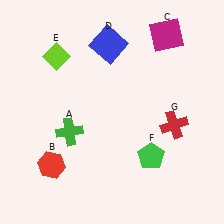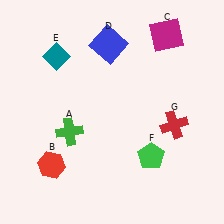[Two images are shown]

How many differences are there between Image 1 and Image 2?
There is 1 difference between the two images.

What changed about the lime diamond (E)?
In Image 1, E is lime. In Image 2, it changed to teal.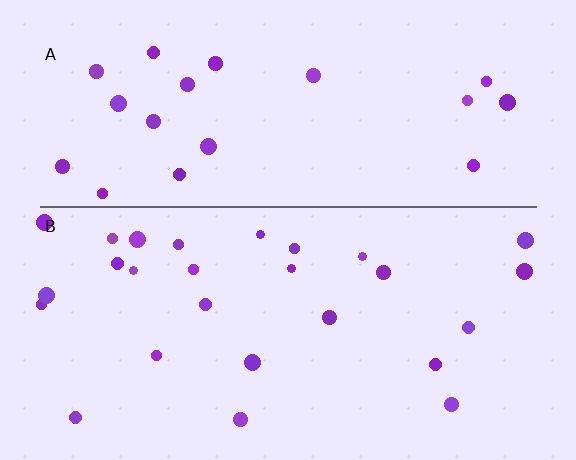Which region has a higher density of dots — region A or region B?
B (the bottom).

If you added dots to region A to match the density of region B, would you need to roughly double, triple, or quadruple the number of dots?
Approximately double.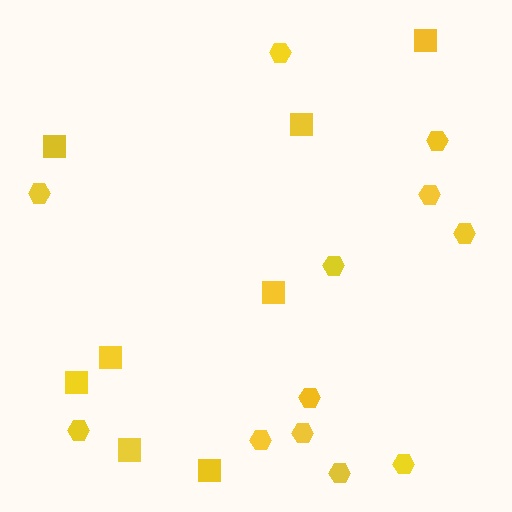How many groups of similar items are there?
There are 2 groups: one group of squares (8) and one group of hexagons (12).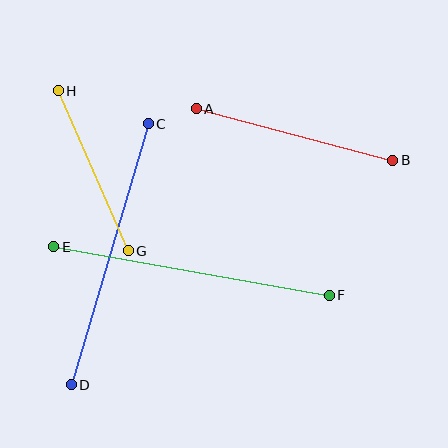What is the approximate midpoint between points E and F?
The midpoint is at approximately (192, 271) pixels.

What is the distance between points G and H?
The distance is approximately 175 pixels.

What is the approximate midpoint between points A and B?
The midpoint is at approximately (294, 135) pixels.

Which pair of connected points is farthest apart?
Points E and F are farthest apart.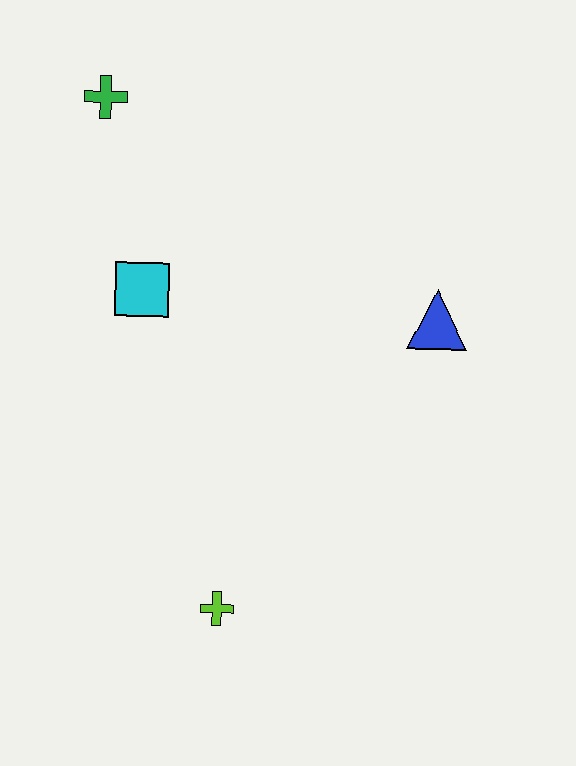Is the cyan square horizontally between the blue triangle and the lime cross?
No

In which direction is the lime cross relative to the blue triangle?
The lime cross is below the blue triangle.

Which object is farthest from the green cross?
The lime cross is farthest from the green cross.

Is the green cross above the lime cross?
Yes